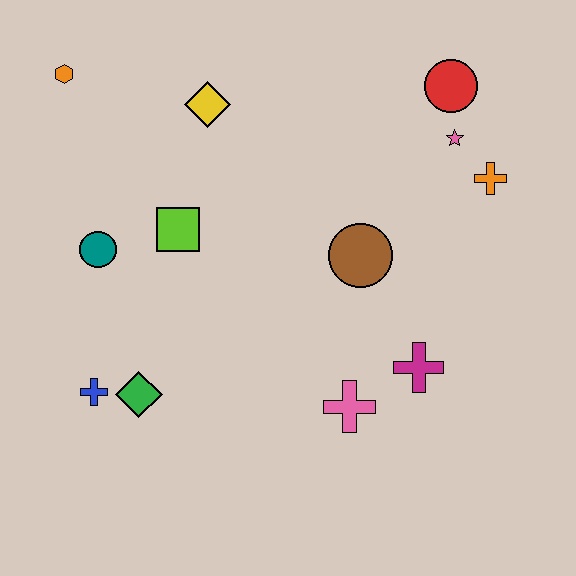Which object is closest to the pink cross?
The magenta cross is closest to the pink cross.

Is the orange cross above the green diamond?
Yes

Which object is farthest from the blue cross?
The red circle is farthest from the blue cross.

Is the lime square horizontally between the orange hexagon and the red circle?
Yes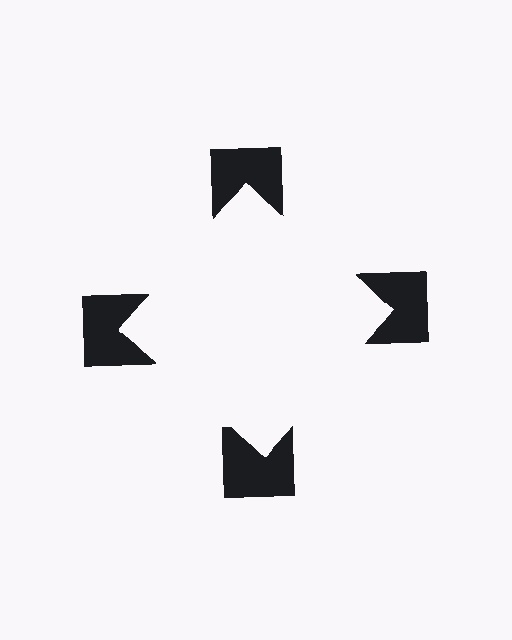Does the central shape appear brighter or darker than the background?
It typically appears slightly brighter than the background, even though no actual brightness change is drawn.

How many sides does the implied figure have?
4 sides.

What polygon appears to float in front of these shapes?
An illusory square — its edges are inferred from the aligned wedge cuts in the notched squares, not physically drawn.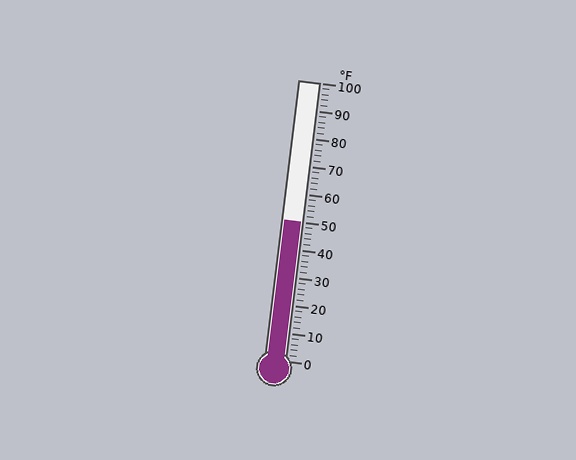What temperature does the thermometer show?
The thermometer shows approximately 50°F.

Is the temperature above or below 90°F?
The temperature is below 90°F.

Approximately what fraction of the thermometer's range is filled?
The thermometer is filled to approximately 50% of its range.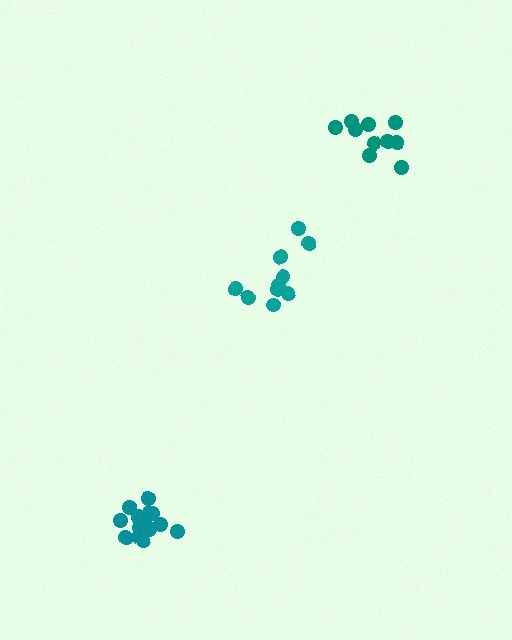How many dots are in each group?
Group 1: 10 dots, Group 2: 10 dots, Group 3: 14 dots (34 total).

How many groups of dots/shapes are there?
There are 3 groups.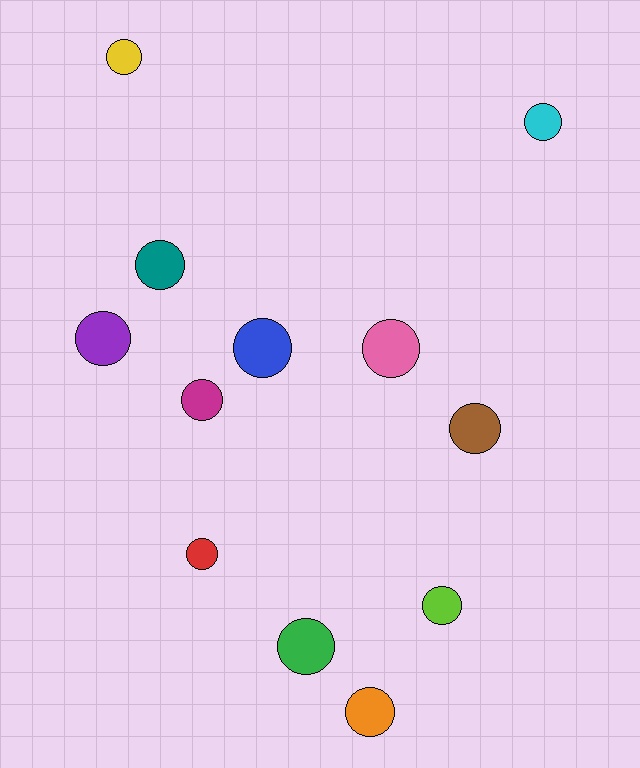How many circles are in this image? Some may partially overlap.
There are 12 circles.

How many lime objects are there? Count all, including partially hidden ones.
There is 1 lime object.